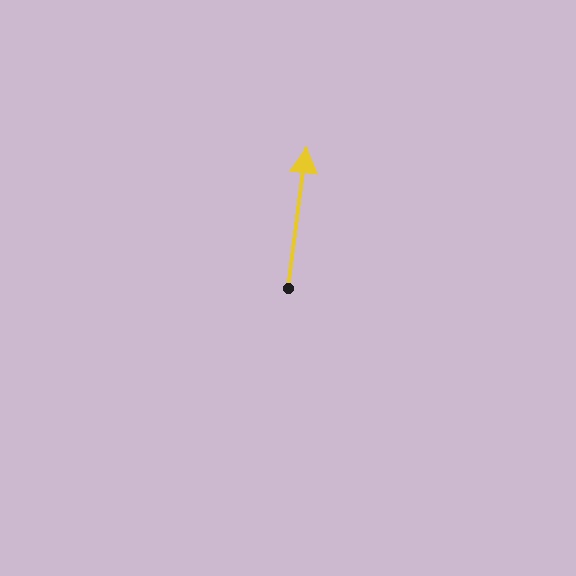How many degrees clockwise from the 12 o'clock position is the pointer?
Approximately 8 degrees.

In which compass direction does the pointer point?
North.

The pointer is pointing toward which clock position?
Roughly 12 o'clock.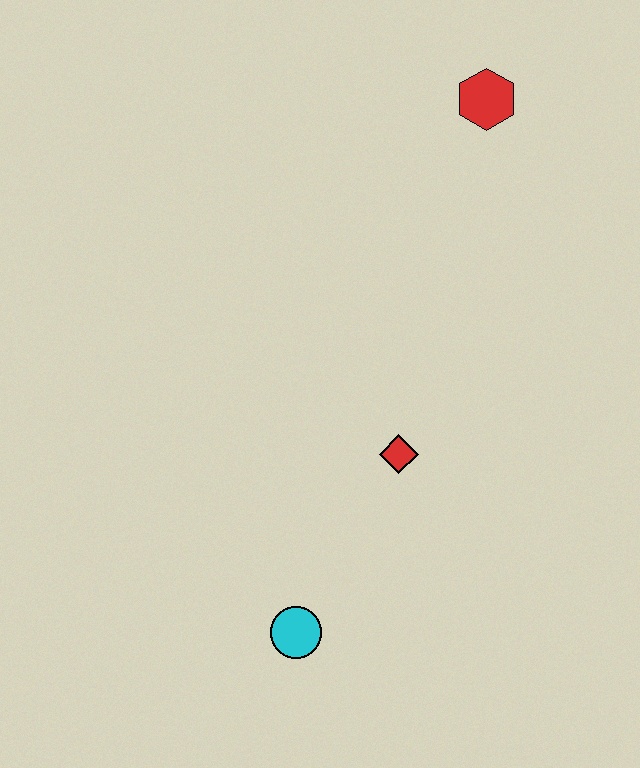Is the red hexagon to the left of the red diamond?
No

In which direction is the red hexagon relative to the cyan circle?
The red hexagon is above the cyan circle.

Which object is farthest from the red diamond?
The red hexagon is farthest from the red diamond.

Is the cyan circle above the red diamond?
No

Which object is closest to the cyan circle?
The red diamond is closest to the cyan circle.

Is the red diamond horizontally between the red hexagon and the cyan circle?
Yes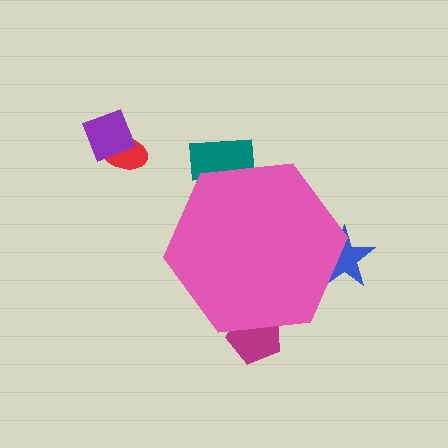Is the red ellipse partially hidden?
No, the red ellipse is fully visible.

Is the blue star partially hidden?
Yes, the blue star is partially hidden behind the pink hexagon.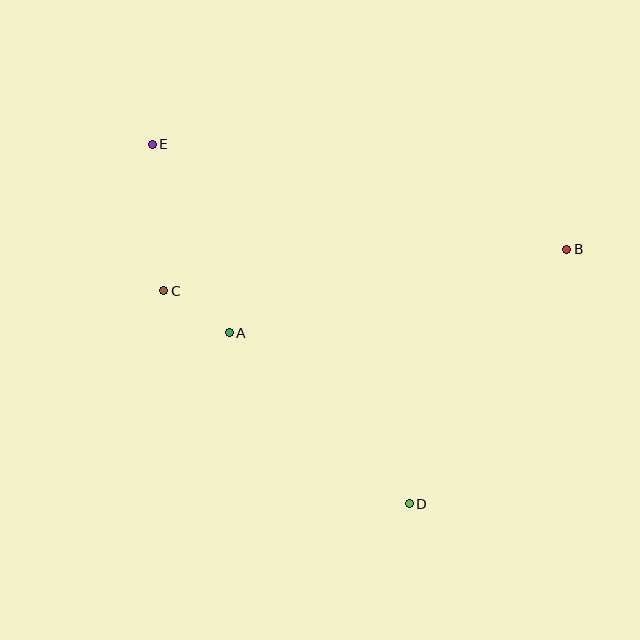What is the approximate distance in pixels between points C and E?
The distance between C and E is approximately 147 pixels.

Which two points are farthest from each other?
Points D and E are farthest from each other.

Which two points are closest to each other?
Points A and C are closest to each other.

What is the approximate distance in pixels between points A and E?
The distance between A and E is approximately 204 pixels.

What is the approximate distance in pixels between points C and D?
The distance between C and D is approximately 325 pixels.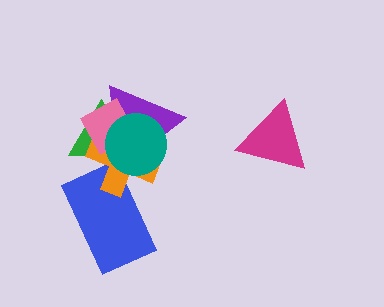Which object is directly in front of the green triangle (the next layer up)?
The purple triangle is directly in front of the green triangle.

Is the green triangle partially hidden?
Yes, it is partially covered by another shape.